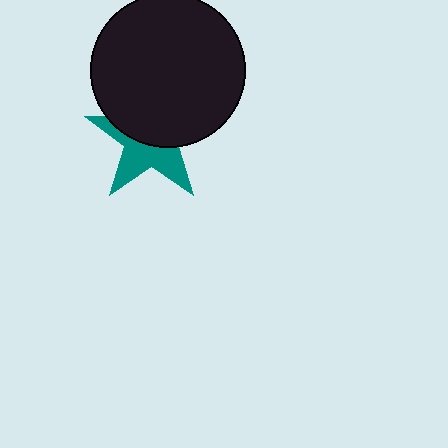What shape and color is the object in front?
The object in front is a black circle.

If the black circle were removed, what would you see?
You would see the complete teal star.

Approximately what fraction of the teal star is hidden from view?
Roughly 54% of the teal star is hidden behind the black circle.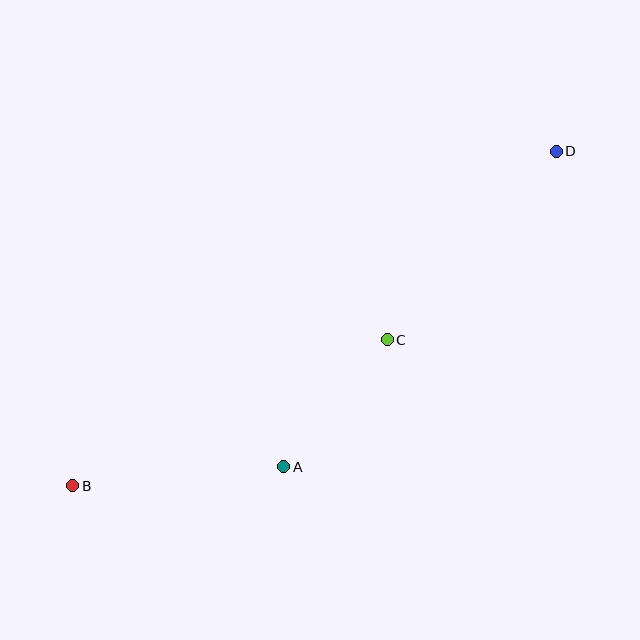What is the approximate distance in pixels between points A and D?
The distance between A and D is approximately 417 pixels.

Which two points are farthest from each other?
Points B and D are farthest from each other.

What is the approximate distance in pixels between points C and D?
The distance between C and D is approximately 253 pixels.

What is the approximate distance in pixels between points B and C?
The distance between B and C is approximately 347 pixels.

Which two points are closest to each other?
Points A and C are closest to each other.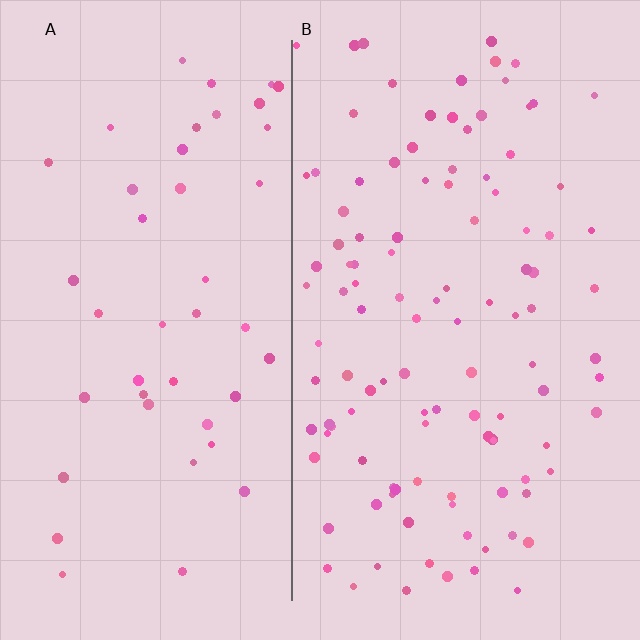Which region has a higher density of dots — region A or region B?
B (the right).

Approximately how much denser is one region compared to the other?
Approximately 2.5× — region B over region A.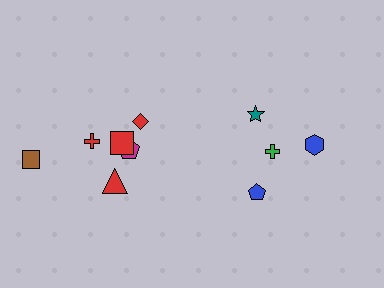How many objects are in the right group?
There are 4 objects.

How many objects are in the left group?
There are 6 objects.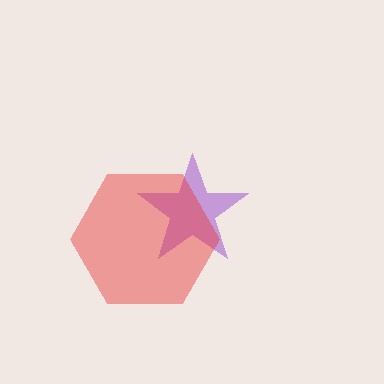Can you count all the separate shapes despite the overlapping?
Yes, there are 2 separate shapes.